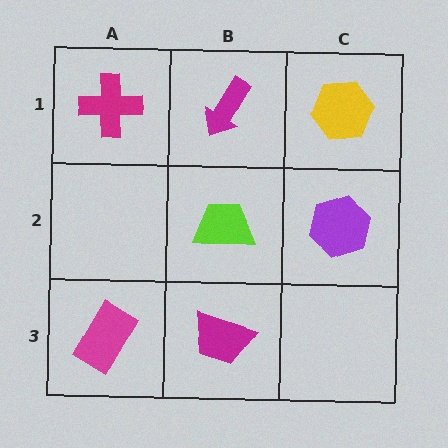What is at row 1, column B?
A magenta arrow.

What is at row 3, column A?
A magenta rectangle.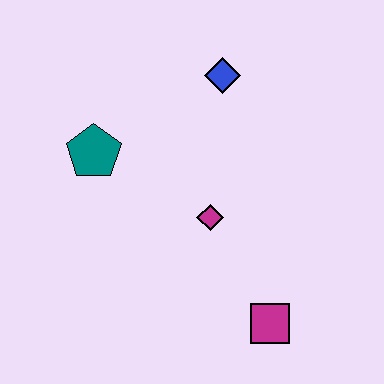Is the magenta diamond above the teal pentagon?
No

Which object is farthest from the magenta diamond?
The blue diamond is farthest from the magenta diamond.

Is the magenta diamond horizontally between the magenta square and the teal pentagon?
Yes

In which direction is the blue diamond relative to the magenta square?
The blue diamond is above the magenta square.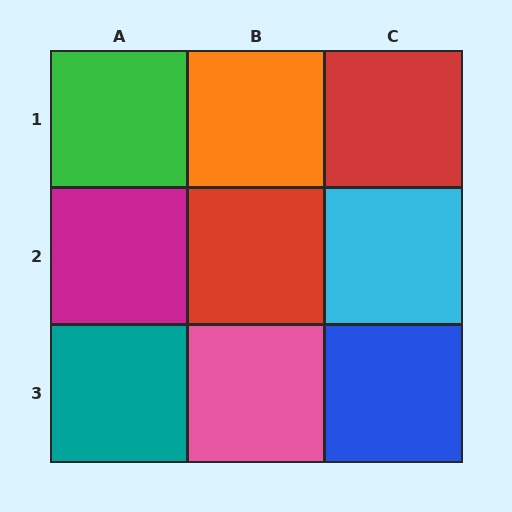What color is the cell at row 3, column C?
Blue.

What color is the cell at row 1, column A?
Green.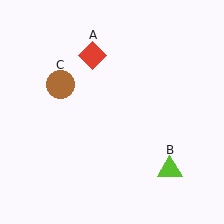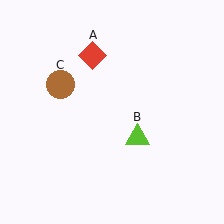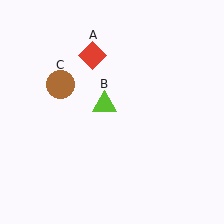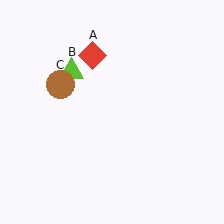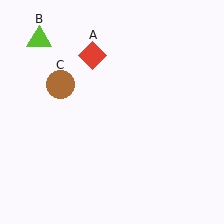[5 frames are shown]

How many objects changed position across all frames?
1 object changed position: lime triangle (object B).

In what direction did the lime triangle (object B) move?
The lime triangle (object B) moved up and to the left.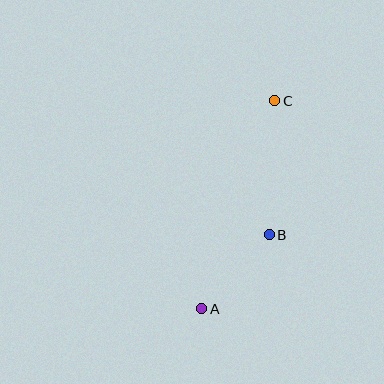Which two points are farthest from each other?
Points A and C are farthest from each other.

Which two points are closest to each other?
Points A and B are closest to each other.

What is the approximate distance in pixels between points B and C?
The distance between B and C is approximately 134 pixels.